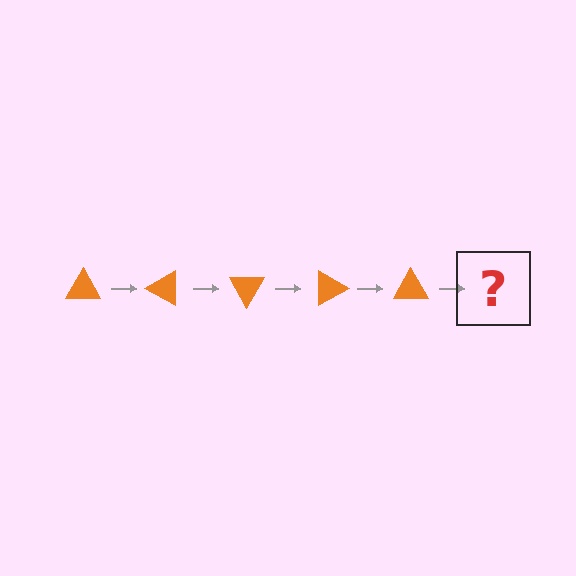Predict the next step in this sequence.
The next step is an orange triangle rotated 150 degrees.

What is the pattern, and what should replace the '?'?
The pattern is that the triangle rotates 30 degrees each step. The '?' should be an orange triangle rotated 150 degrees.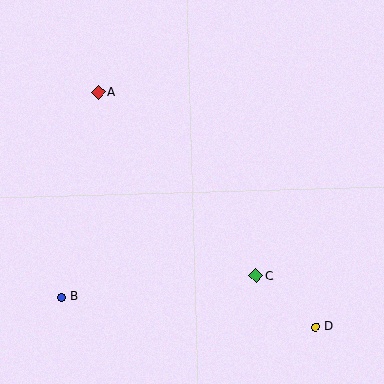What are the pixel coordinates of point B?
Point B is at (61, 297).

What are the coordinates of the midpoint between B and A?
The midpoint between B and A is at (80, 195).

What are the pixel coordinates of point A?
Point A is at (98, 92).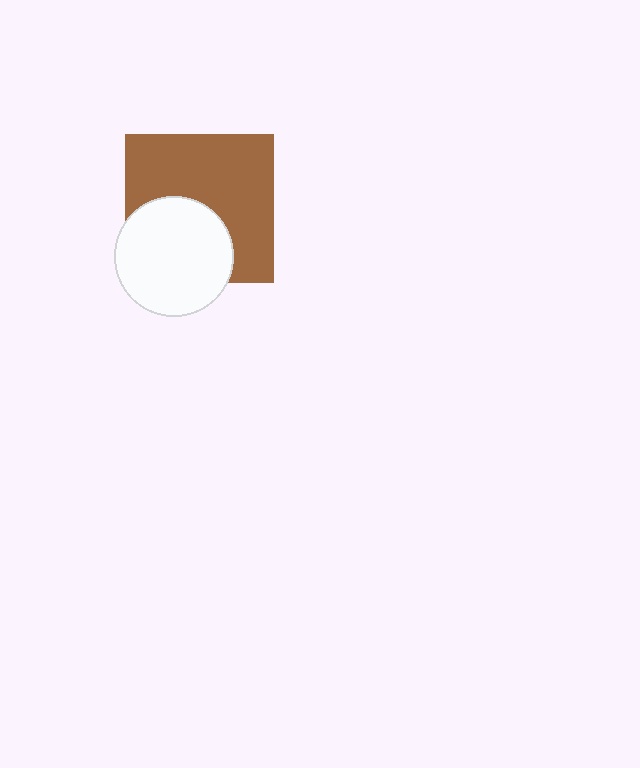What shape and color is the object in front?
The object in front is a white circle.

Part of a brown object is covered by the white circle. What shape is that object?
It is a square.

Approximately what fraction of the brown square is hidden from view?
Roughly 37% of the brown square is hidden behind the white circle.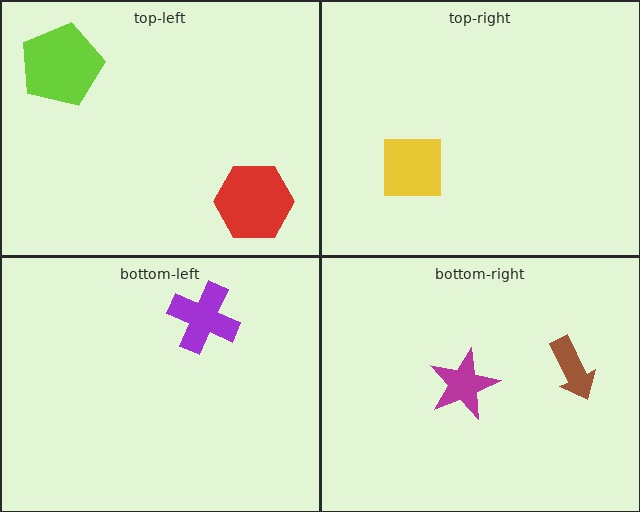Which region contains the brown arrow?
The bottom-right region.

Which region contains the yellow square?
The top-right region.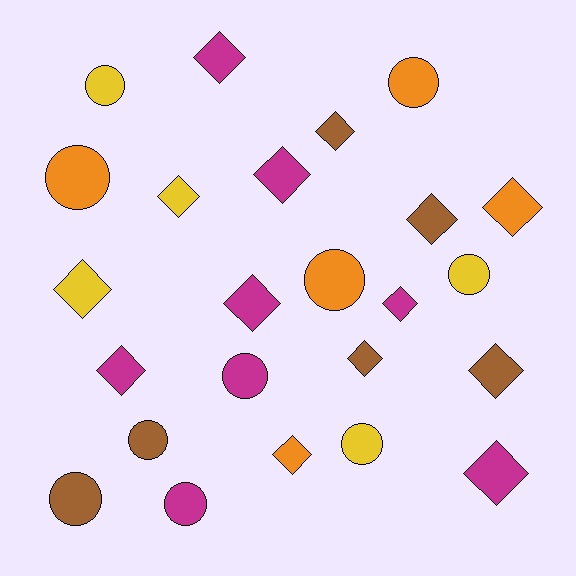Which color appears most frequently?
Magenta, with 8 objects.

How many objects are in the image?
There are 24 objects.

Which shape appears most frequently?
Diamond, with 14 objects.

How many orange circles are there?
There are 3 orange circles.